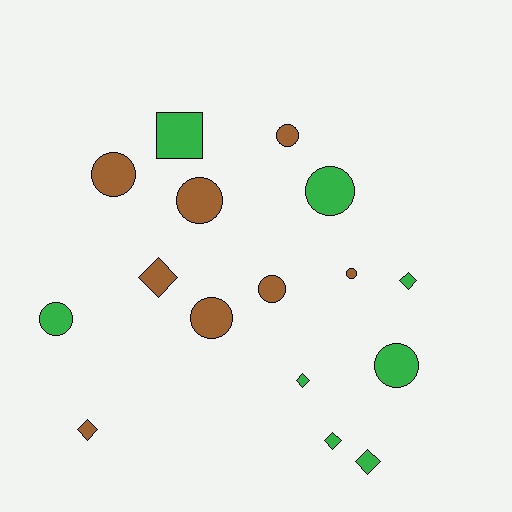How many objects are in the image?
There are 16 objects.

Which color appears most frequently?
Brown, with 8 objects.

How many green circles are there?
There are 3 green circles.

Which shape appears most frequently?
Circle, with 9 objects.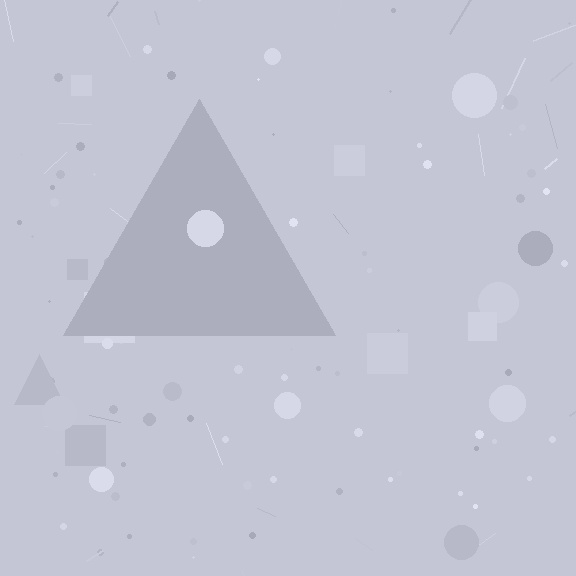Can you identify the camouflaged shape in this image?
The camouflaged shape is a triangle.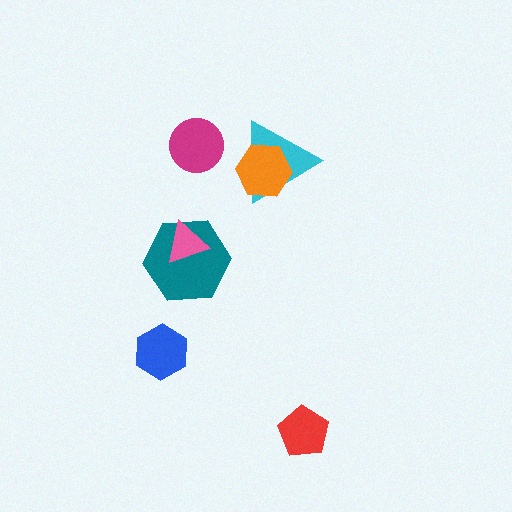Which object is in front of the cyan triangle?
The orange hexagon is in front of the cyan triangle.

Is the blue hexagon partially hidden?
No, no other shape covers it.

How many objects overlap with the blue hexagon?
0 objects overlap with the blue hexagon.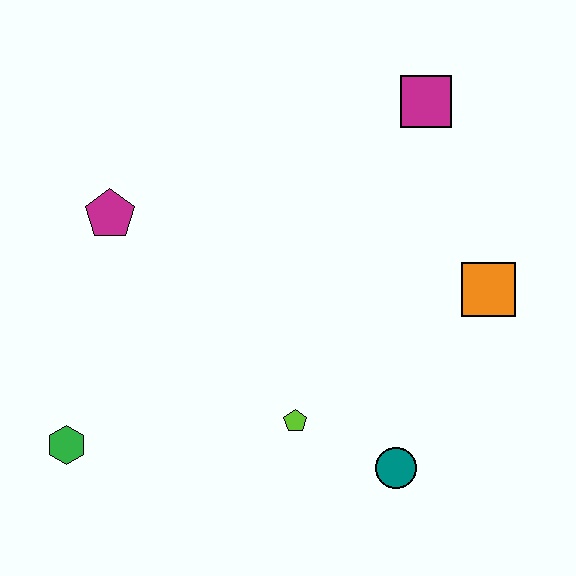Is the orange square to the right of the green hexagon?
Yes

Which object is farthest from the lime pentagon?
The magenta square is farthest from the lime pentagon.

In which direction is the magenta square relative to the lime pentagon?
The magenta square is above the lime pentagon.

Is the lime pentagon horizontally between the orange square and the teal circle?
No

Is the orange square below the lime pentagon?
No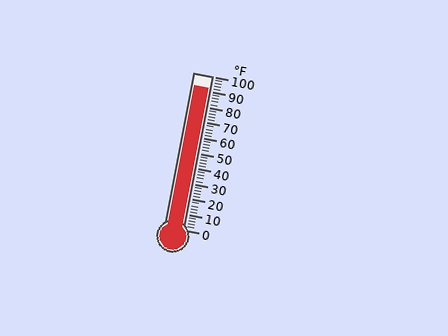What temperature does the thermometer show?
The thermometer shows approximately 92°F.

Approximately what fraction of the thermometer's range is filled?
The thermometer is filled to approximately 90% of its range.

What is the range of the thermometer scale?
The thermometer scale ranges from 0°F to 100°F.